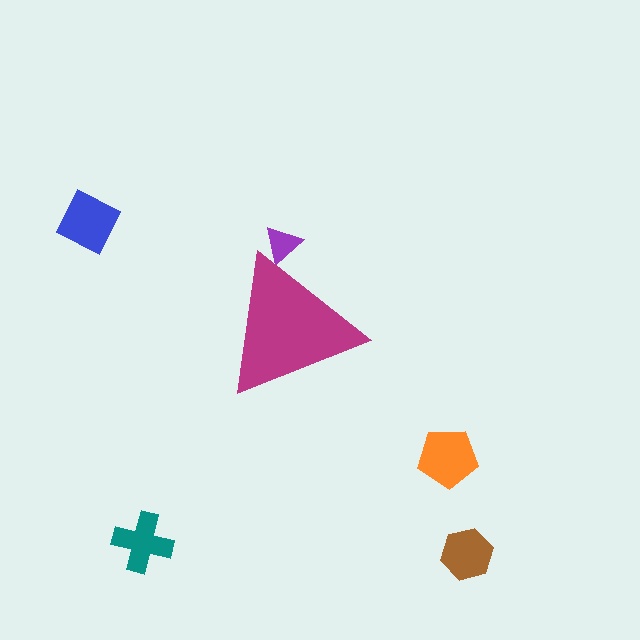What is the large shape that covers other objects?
A magenta triangle.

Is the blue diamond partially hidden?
No, the blue diamond is fully visible.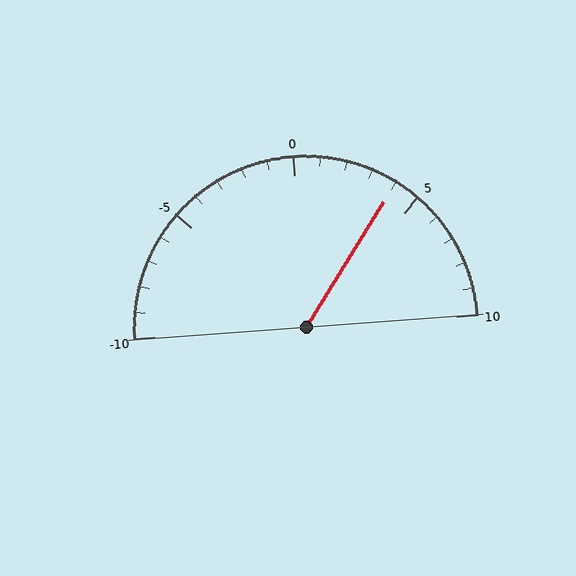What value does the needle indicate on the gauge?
The needle indicates approximately 4.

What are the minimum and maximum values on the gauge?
The gauge ranges from -10 to 10.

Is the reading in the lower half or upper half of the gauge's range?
The reading is in the upper half of the range (-10 to 10).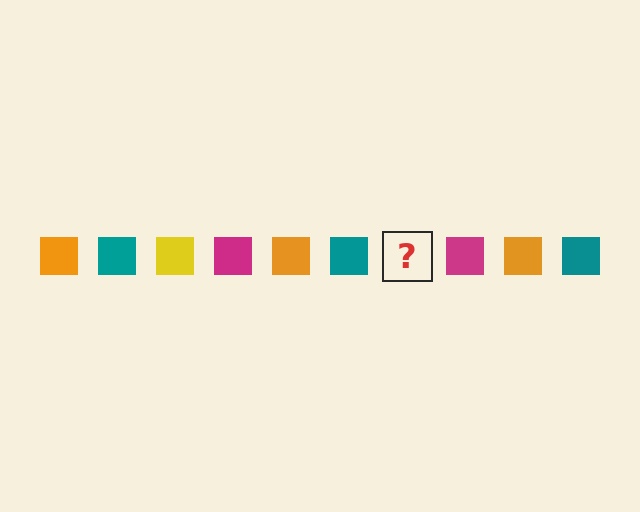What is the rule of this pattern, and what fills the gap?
The rule is that the pattern cycles through orange, teal, yellow, magenta squares. The gap should be filled with a yellow square.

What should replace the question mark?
The question mark should be replaced with a yellow square.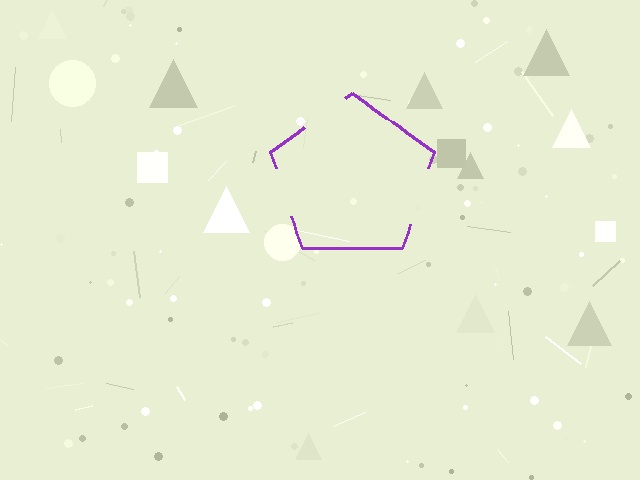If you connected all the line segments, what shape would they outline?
They would outline a pentagon.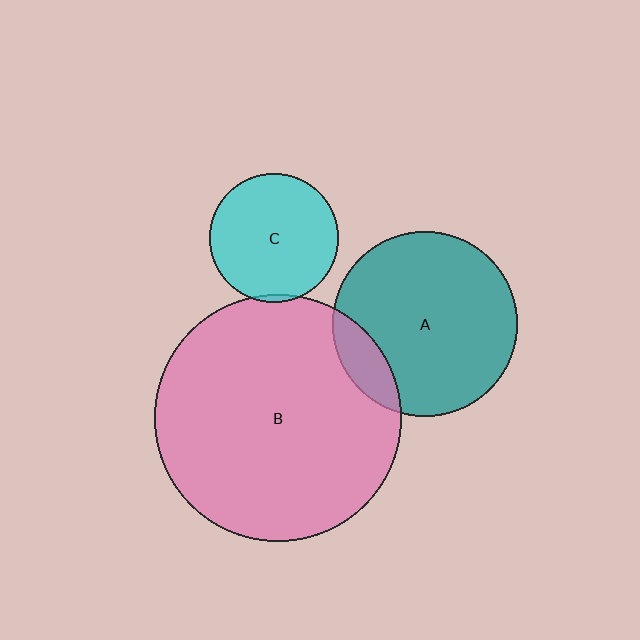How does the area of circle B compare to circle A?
Approximately 1.8 times.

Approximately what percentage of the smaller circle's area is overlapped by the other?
Approximately 5%.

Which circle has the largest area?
Circle B (pink).